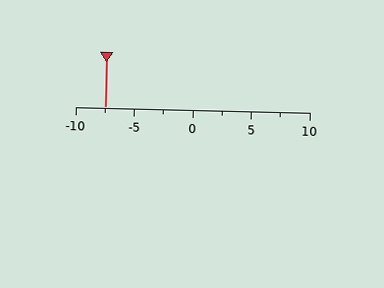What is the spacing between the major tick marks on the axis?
The major ticks are spaced 5 apart.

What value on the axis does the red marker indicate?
The marker indicates approximately -7.5.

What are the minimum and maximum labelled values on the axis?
The axis runs from -10 to 10.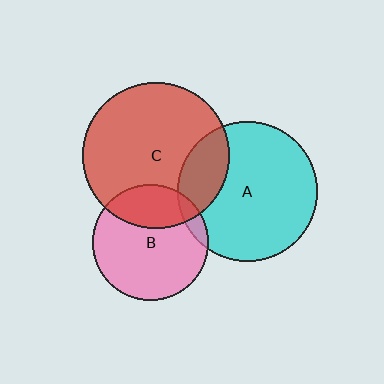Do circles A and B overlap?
Yes.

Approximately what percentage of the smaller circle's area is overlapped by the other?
Approximately 10%.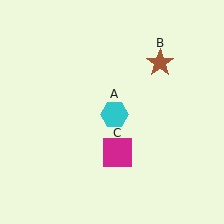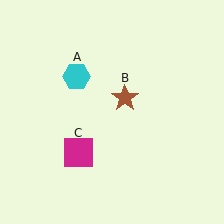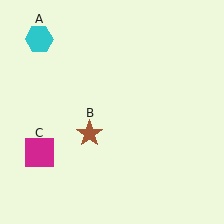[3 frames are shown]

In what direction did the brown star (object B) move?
The brown star (object B) moved down and to the left.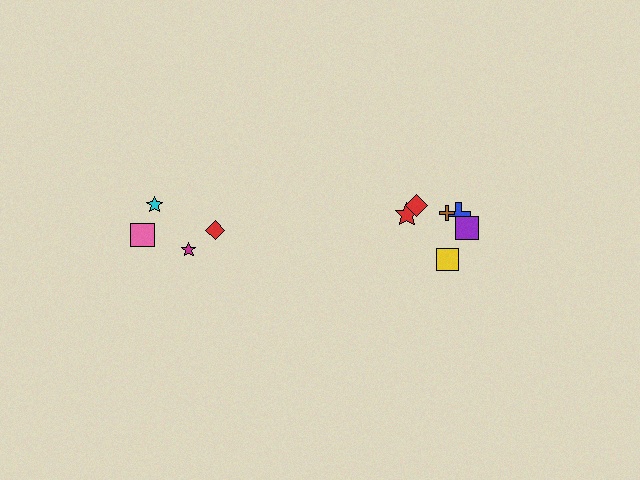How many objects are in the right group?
There are 6 objects.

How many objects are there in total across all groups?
There are 10 objects.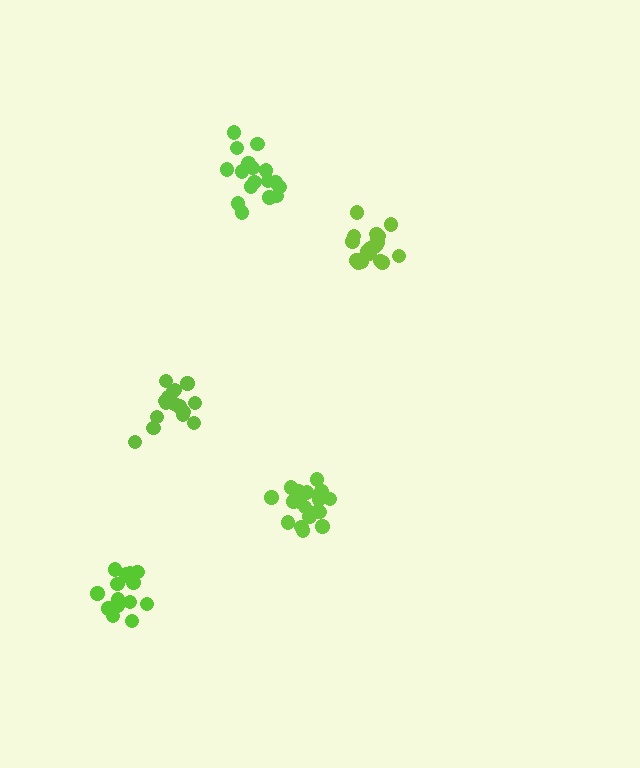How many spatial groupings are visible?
There are 5 spatial groupings.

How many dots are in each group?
Group 1: 20 dots, Group 2: 18 dots, Group 3: 16 dots, Group 4: 17 dots, Group 5: 20 dots (91 total).